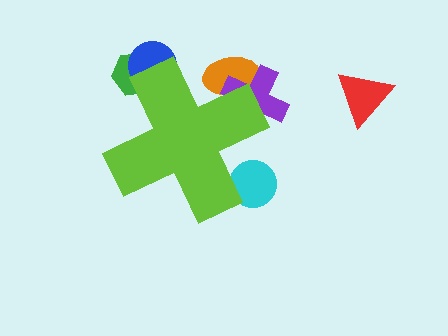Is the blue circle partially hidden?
Yes, the blue circle is partially hidden behind the lime cross.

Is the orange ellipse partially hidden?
Yes, the orange ellipse is partially hidden behind the lime cross.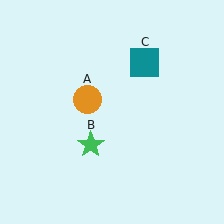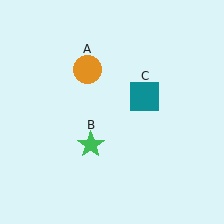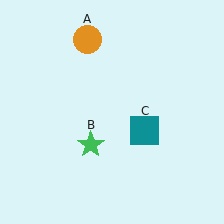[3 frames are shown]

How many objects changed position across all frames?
2 objects changed position: orange circle (object A), teal square (object C).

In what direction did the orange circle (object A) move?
The orange circle (object A) moved up.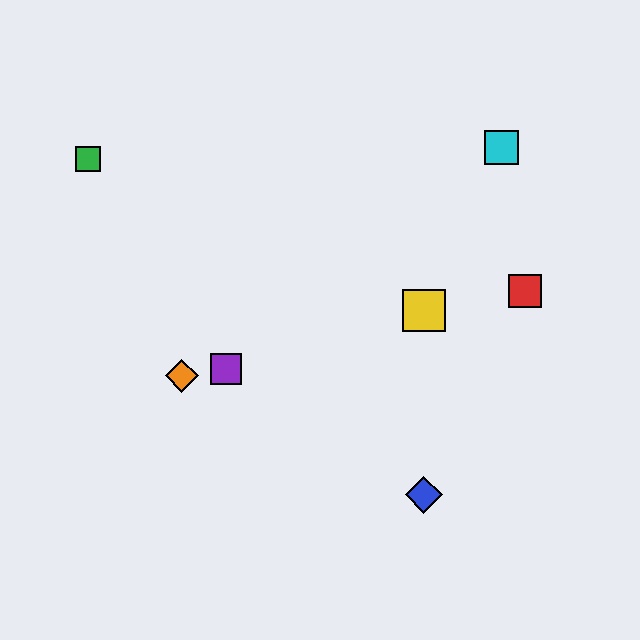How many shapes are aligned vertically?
2 shapes (the blue diamond, the yellow square) are aligned vertically.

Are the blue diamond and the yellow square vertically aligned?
Yes, both are at x≈424.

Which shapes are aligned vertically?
The blue diamond, the yellow square are aligned vertically.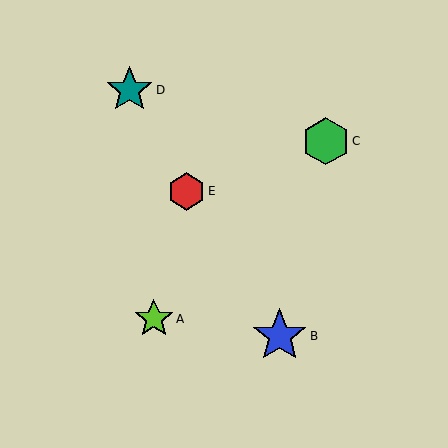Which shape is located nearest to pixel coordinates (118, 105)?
The teal star (labeled D) at (129, 90) is nearest to that location.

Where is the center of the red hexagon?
The center of the red hexagon is at (187, 191).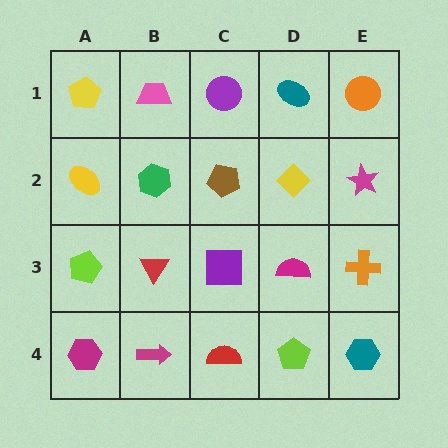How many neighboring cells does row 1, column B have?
3.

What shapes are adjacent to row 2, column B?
A pink trapezoid (row 1, column B), a red triangle (row 3, column B), a yellow ellipse (row 2, column A), a brown pentagon (row 2, column C).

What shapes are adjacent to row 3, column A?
A yellow ellipse (row 2, column A), a magenta hexagon (row 4, column A), a red triangle (row 3, column B).